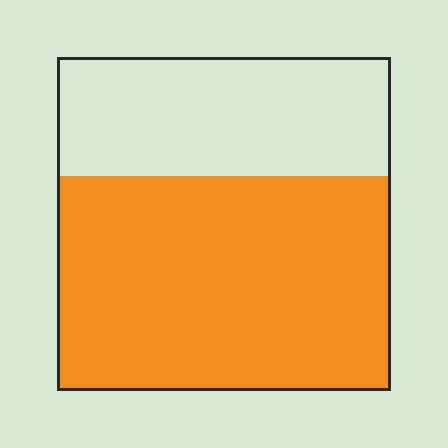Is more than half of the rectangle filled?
Yes.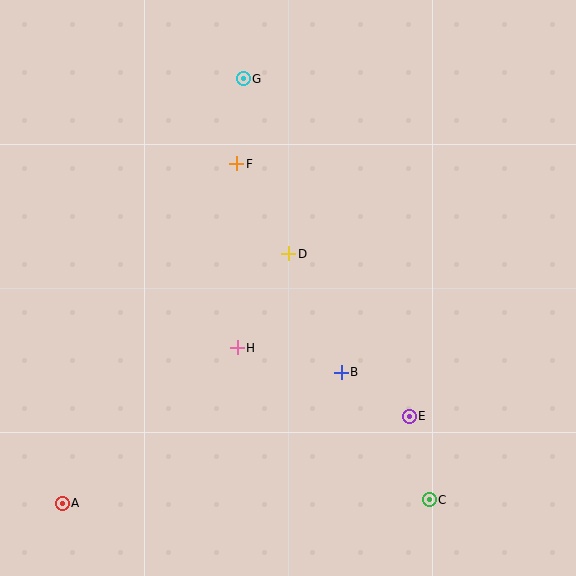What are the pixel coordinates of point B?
Point B is at (341, 372).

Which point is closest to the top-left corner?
Point G is closest to the top-left corner.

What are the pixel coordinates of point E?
Point E is at (409, 416).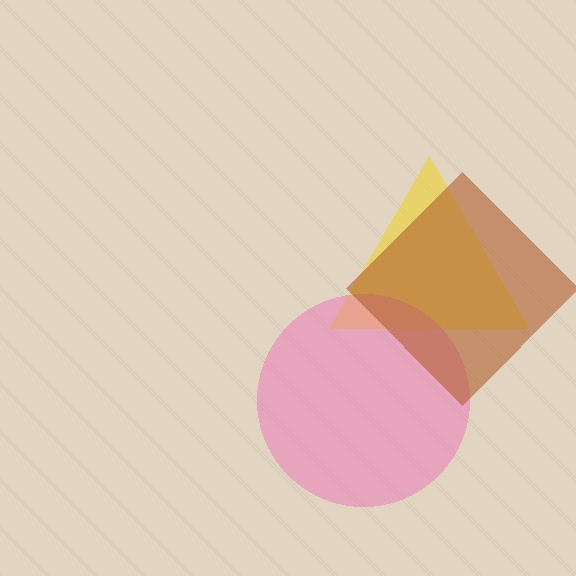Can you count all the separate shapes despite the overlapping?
Yes, there are 3 separate shapes.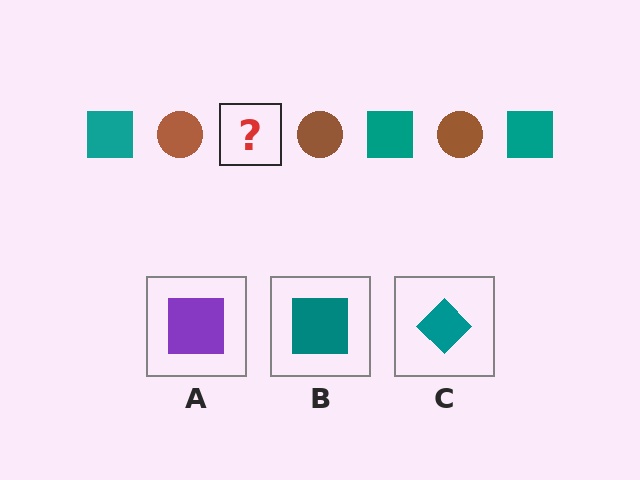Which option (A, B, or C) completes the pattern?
B.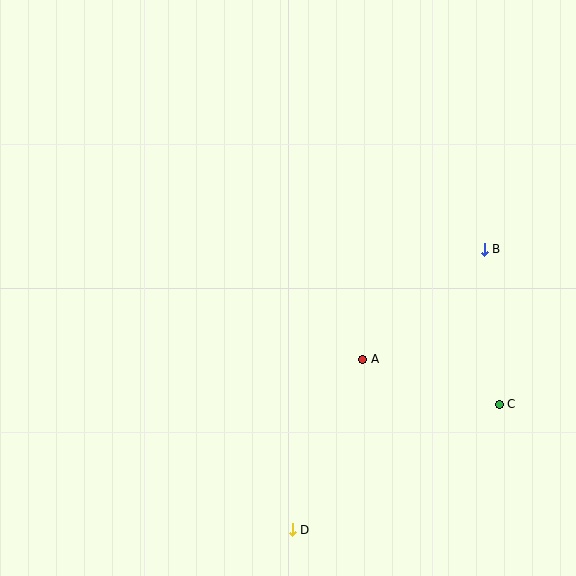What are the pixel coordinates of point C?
Point C is at (499, 404).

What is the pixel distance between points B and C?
The distance between B and C is 155 pixels.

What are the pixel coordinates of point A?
Point A is at (363, 359).